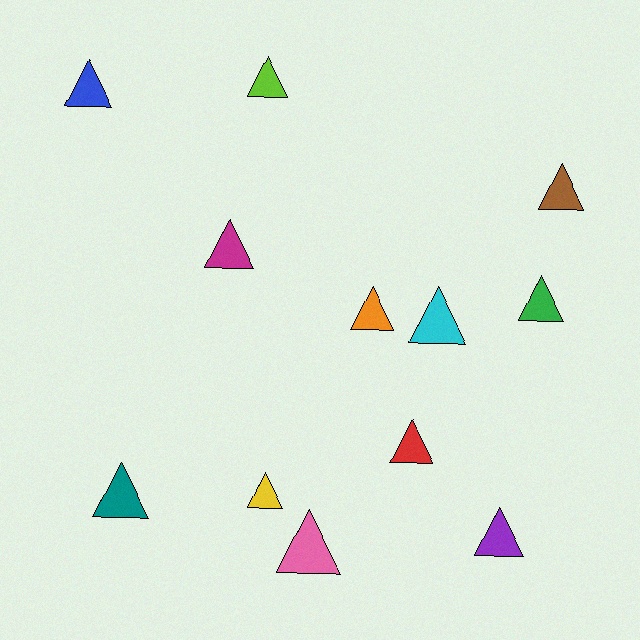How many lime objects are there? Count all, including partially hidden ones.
There is 1 lime object.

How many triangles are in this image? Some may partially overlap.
There are 12 triangles.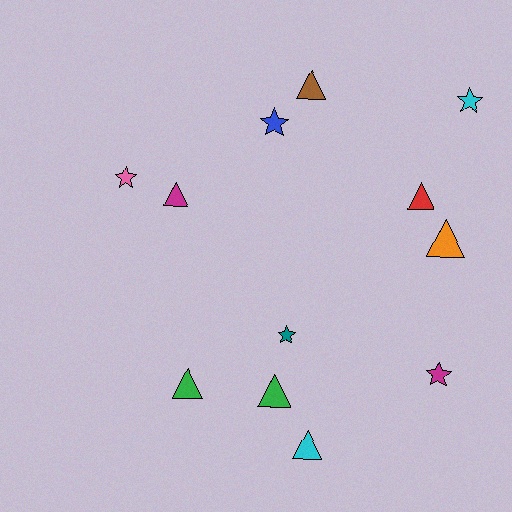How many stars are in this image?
There are 5 stars.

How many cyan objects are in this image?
There are 2 cyan objects.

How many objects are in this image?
There are 12 objects.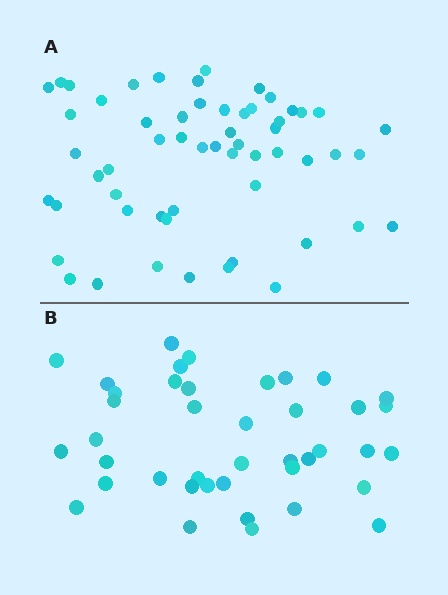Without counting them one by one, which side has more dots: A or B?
Region A (the top region) has more dots.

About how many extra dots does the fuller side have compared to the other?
Region A has approximately 15 more dots than region B.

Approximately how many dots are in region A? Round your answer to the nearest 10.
About 60 dots. (The exact count is 57, which rounds to 60.)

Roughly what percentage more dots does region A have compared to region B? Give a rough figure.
About 40% more.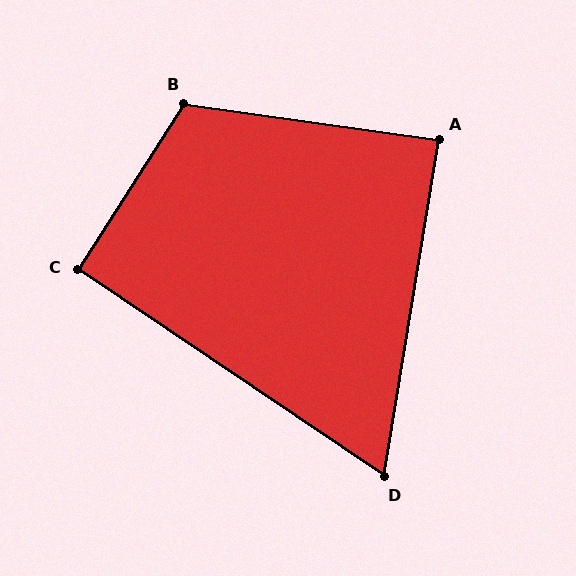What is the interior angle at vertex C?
Approximately 91 degrees (approximately right).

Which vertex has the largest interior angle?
B, at approximately 115 degrees.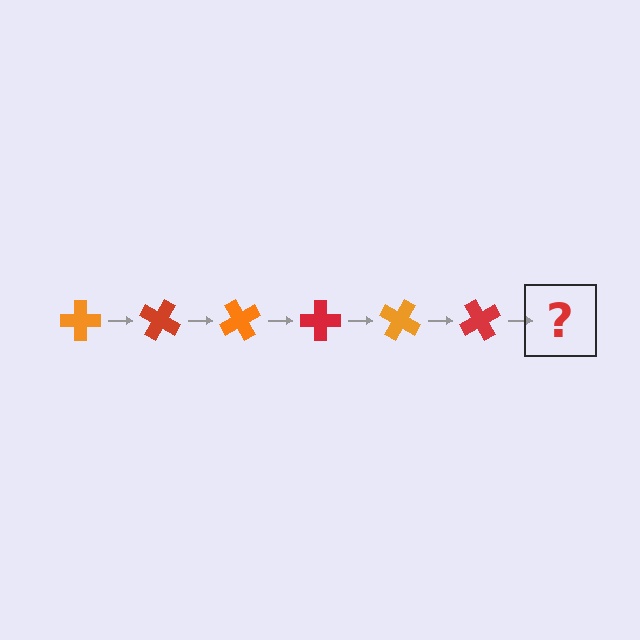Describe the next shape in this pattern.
It should be an orange cross, rotated 180 degrees from the start.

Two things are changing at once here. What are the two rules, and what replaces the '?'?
The two rules are that it rotates 30 degrees each step and the color cycles through orange and red. The '?' should be an orange cross, rotated 180 degrees from the start.